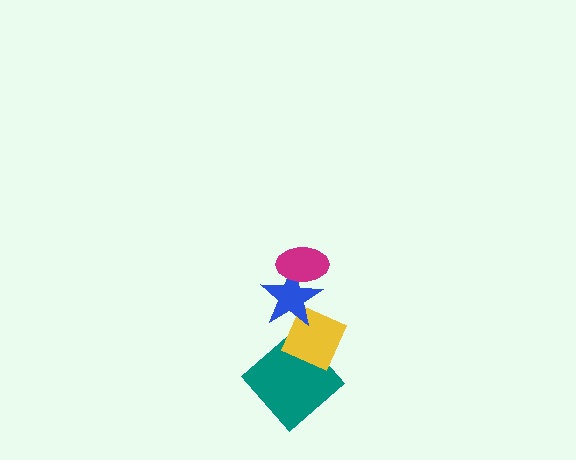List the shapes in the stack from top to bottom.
From top to bottom: the magenta ellipse, the blue star, the yellow diamond, the teal diamond.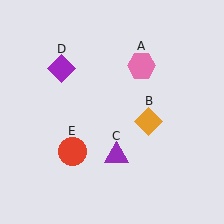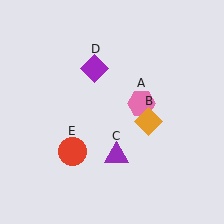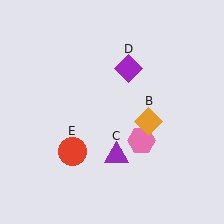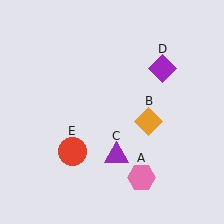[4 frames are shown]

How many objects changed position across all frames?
2 objects changed position: pink hexagon (object A), purple diamond (object D).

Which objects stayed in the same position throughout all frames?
Orange diamond (object B) and purple triangle (object C) and red circle (object E) remained stationary.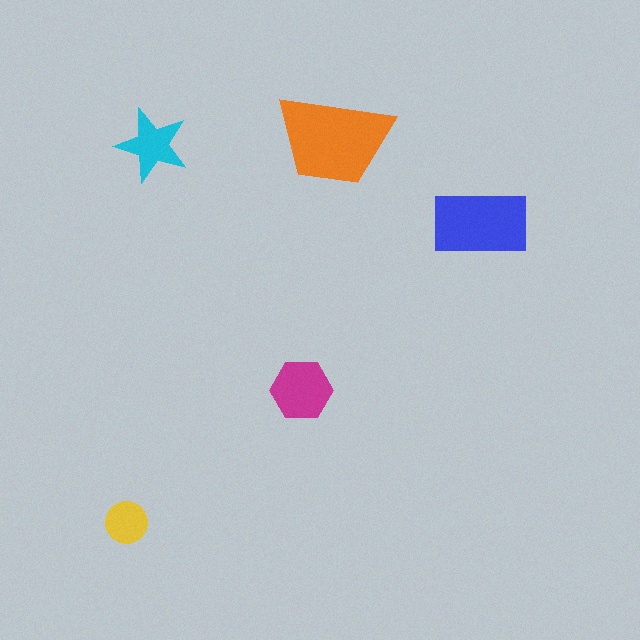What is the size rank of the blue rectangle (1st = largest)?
2nd.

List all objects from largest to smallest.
The orange trapezoid, the blue rectangle, the magenta hexagon, the cyan star, the yellow circle.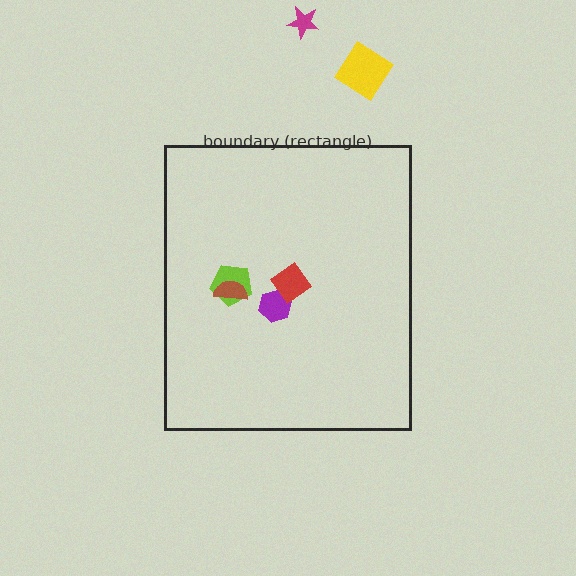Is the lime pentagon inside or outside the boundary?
Inside.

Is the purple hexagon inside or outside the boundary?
Inside.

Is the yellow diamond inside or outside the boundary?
Outside.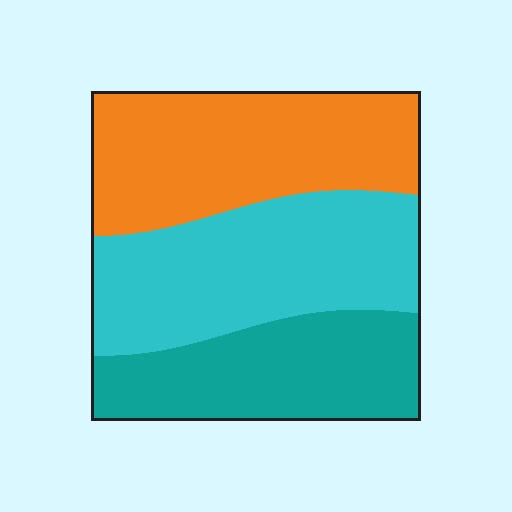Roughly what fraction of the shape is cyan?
Cyan takes up about three eighths (3/8) of the shape.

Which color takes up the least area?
Teal, at roughly 30%.